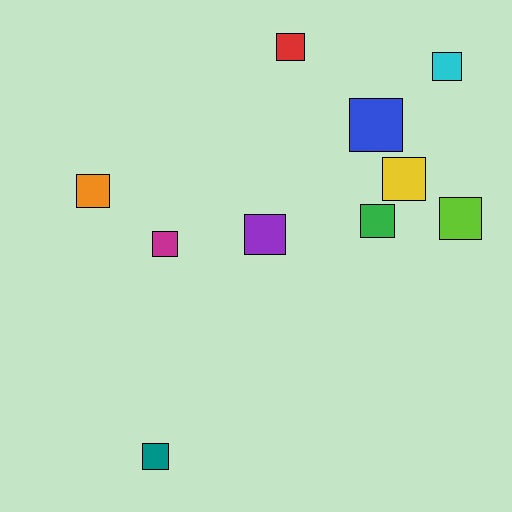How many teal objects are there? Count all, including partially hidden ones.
There is 1 teal object.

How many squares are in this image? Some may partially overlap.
There are 10 squares.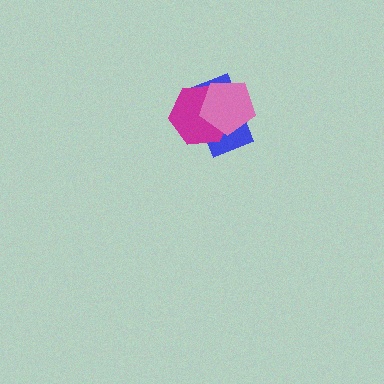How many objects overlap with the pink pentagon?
2 objects overlap with the pink pentagon.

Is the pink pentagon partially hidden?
No, no other shape covers it.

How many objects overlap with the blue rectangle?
2 objects overlap with the blue rectangle.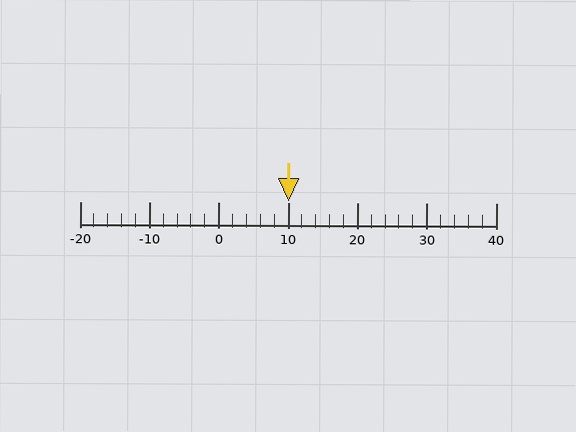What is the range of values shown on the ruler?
The ruler shows values from -20 to 40.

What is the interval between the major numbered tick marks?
The major tick marks are spaced 10 units apart.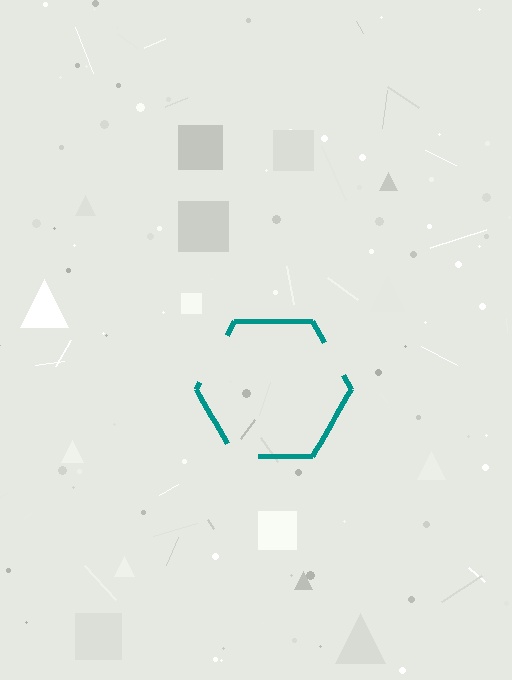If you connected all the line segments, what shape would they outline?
They would outline a hexagon.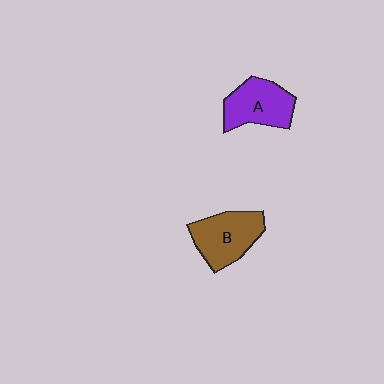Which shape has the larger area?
Shape B (brown).